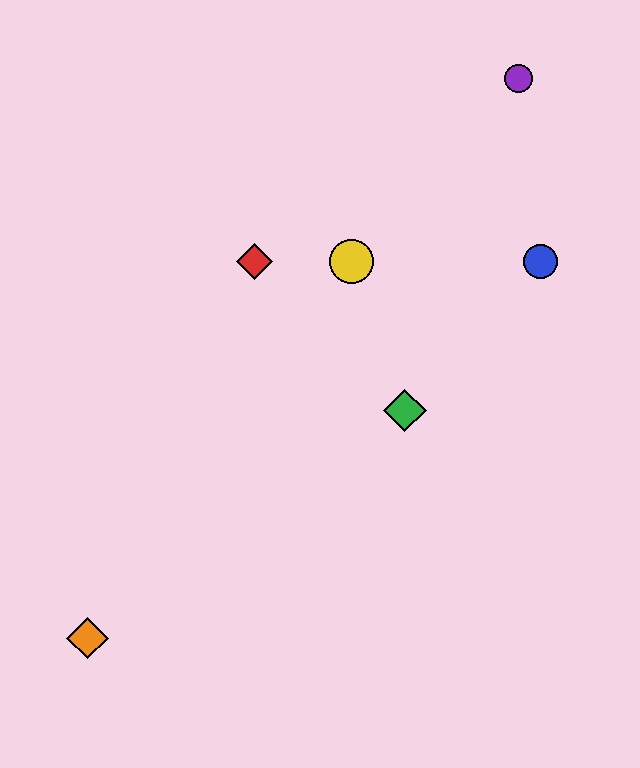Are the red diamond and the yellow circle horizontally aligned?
Yes, both are at y≈261.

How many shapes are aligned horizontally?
3 shapes (the red diamond, the blue circle, the yellow circle) are aligned horizontally.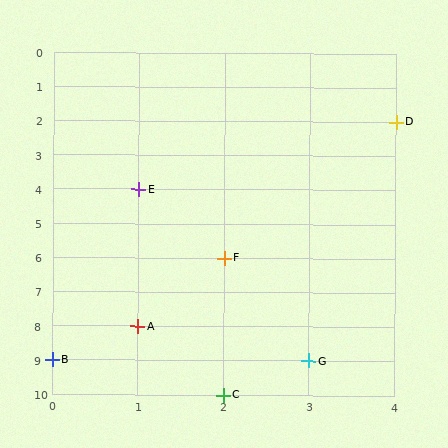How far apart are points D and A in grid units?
Points D and A are 3 columns and 6 rows apart (about 6.7 grid units diagonally).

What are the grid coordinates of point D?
Point D is at grid coordinates (4, 2).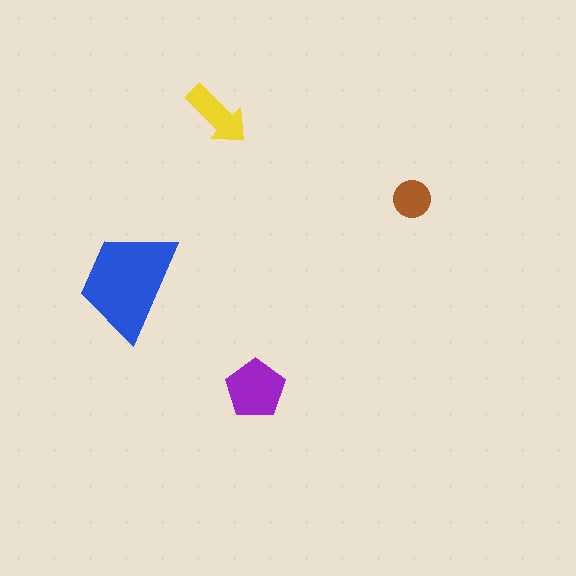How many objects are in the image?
There are 4 objects in the image.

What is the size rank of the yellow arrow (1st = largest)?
3rd.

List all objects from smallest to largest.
The brown circle, the yellow arrow, the purple pentagon, the blue trapezoid.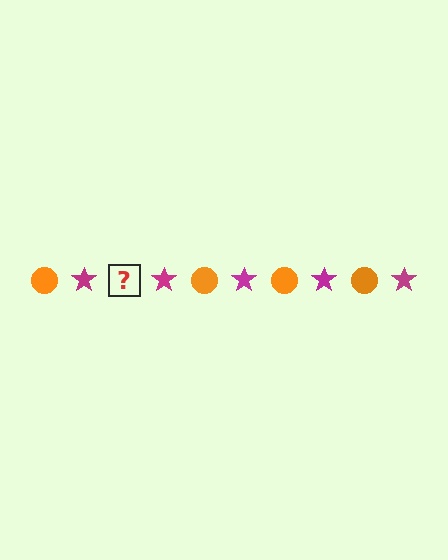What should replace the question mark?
The question mark should be replaced with an orange circle.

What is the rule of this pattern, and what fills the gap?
The rule is that the pattern alternates between orange circle and magenta star. The gap should be filled with an orange circle.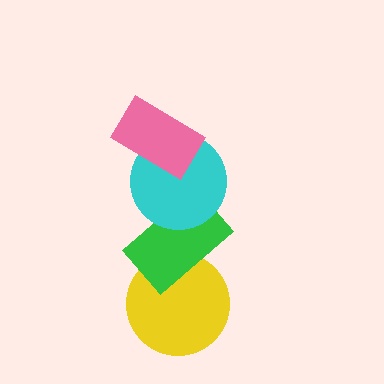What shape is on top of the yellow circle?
The green rectangle is on top of the yellow circle.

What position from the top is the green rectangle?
The green rectangle is 3rd from the top.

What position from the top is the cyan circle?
The cyan circle is 2nd from the top.